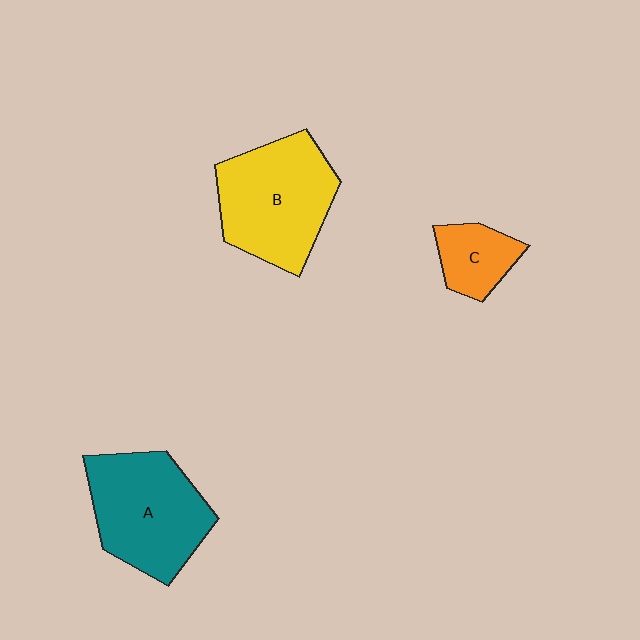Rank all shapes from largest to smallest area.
From largest to smallest: B (yellow), A (teal), C (orange).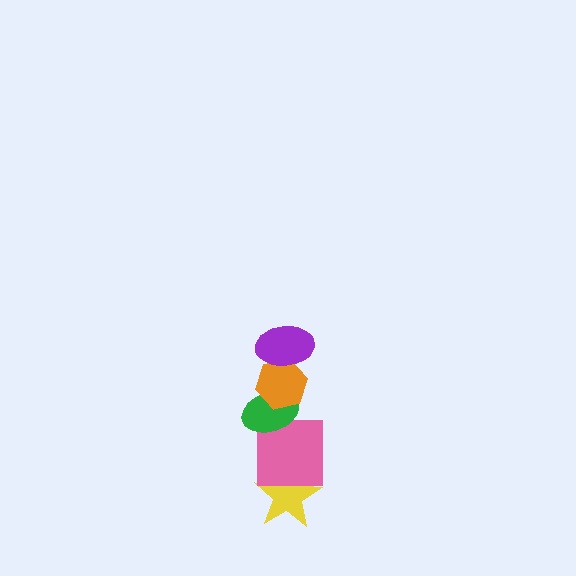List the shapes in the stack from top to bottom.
From top to bottom: the purple ellipse, the orange hexagon, the green ellipse, the pink square, the yellow star.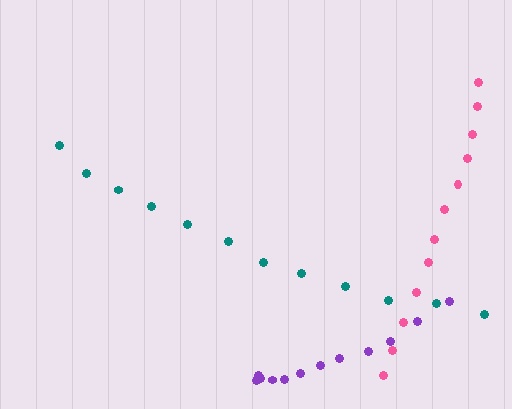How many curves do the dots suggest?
There are 3 distinct paths.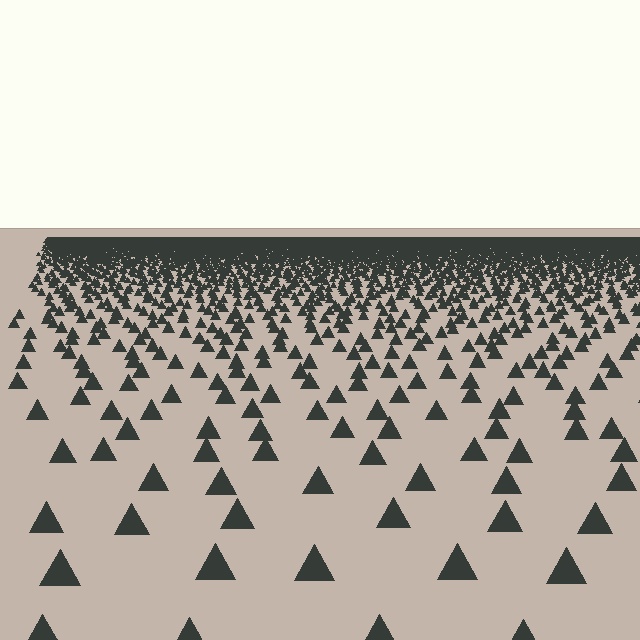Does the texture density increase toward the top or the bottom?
Density increases toward the top.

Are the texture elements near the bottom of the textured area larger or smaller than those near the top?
Larger. Near the bottom, elements are closer to the viewer and appear at a bigger on-screen size.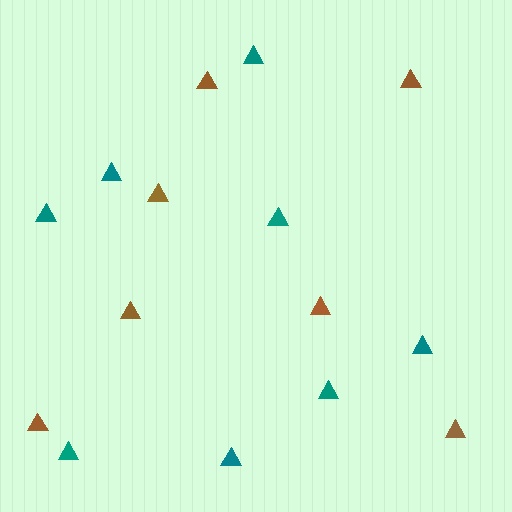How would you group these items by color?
There are 2 groups: one group of brown triangles (7) and one group of teal triangles (8).